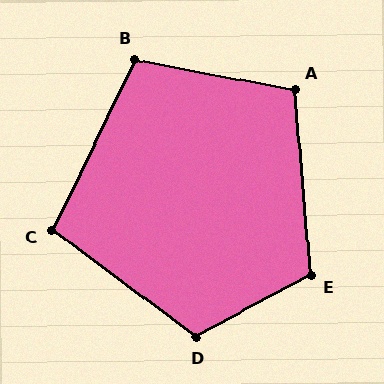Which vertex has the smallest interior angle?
C, at approximately 101 degrees.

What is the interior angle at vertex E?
Approximately 113 degrees (obtuse).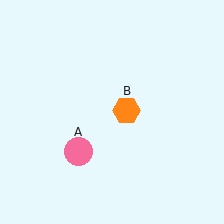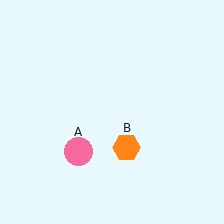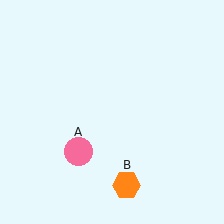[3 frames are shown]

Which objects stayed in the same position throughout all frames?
Pink circle (object A) remained stationary.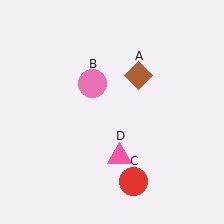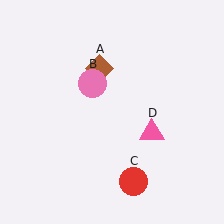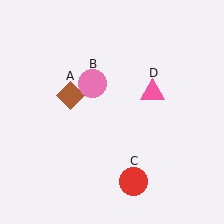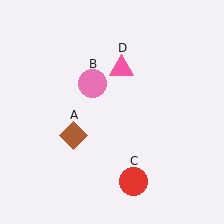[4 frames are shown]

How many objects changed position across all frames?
2 objects changed position: brown diamond (object A), pink triangle (object D).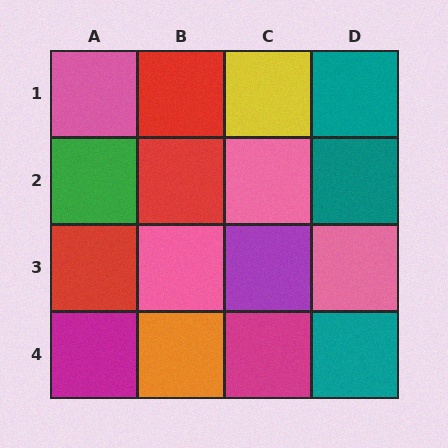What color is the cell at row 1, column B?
Red.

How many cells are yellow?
1 cell is yellow.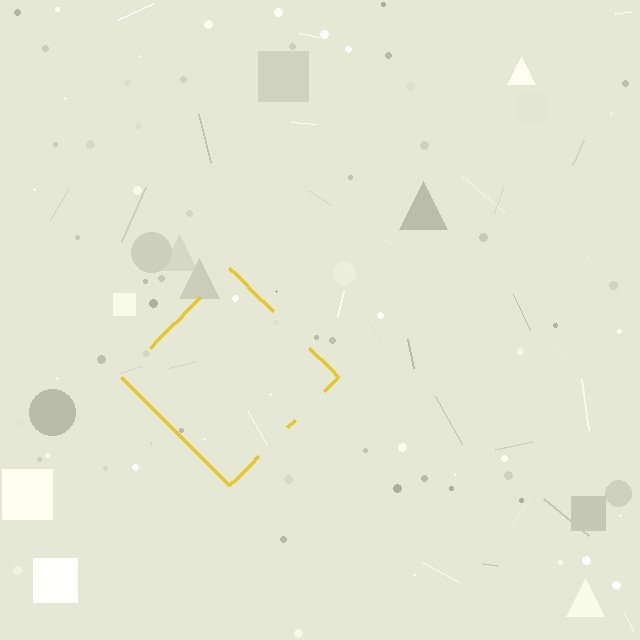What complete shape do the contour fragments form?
The contour fragments form a diamond.